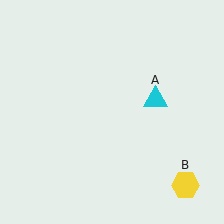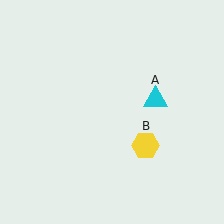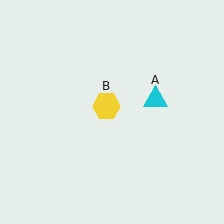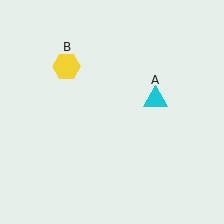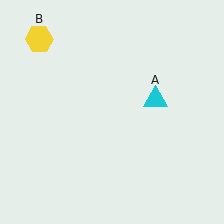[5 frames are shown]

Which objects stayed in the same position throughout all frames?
Cyan triangle (object A) remained stationary.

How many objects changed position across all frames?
1 object changed position: yellow hexagon (object B).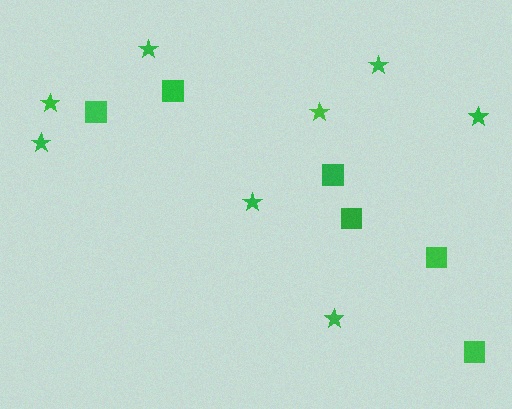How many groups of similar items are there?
There are 2 groups: one group of stars (8) and one group of squares (6).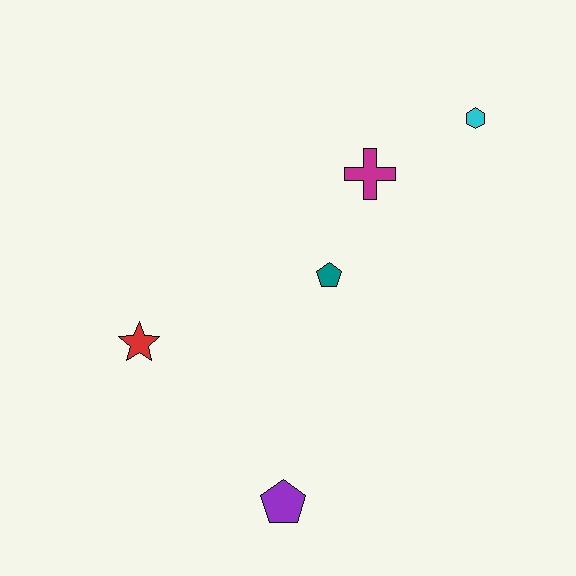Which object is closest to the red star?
The teal pentagon is closest to the red star.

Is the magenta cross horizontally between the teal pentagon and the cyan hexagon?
Yes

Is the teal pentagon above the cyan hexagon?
No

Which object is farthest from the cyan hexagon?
The purple pentagon is farthest from the cyan hexagon.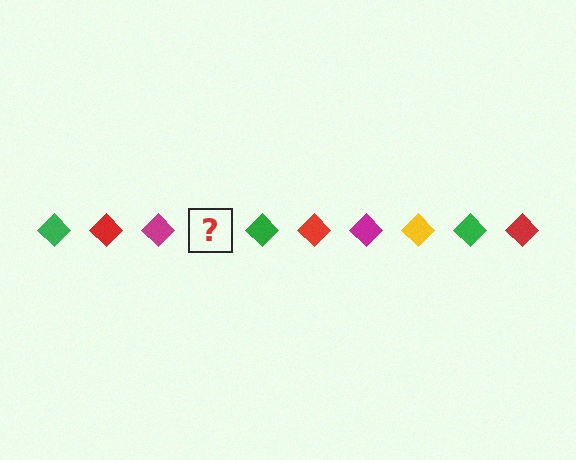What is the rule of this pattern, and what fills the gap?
The rule is that the pattern cycles through green, red, magenta, yellow diamonds. The gap should be filled with a yellow diamond.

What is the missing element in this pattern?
The missing element is a yellow diamond.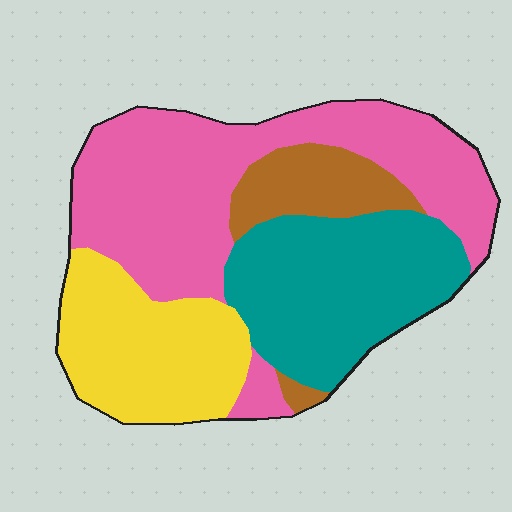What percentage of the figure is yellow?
Yellow covers around 20% of the figure.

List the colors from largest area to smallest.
From largest to smallest: pink, teal, yellow, brown.